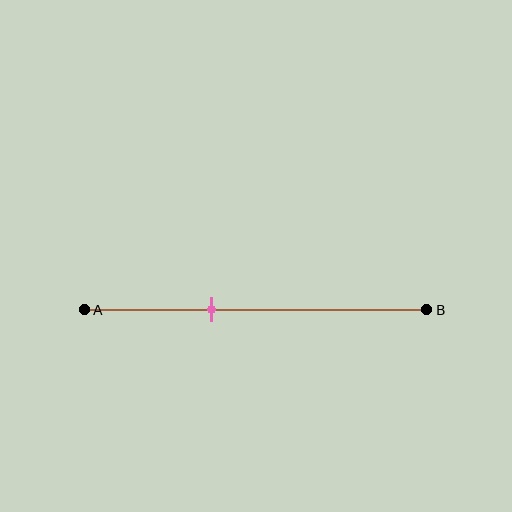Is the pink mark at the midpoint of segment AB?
No, the mark is at about 35% from A, not at the 50% midpoint.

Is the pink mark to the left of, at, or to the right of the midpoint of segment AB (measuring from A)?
The pink mark is to the left of the midpoint of segment AB.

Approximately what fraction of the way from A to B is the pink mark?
The pink mark is approximately 35% of the way from A to B.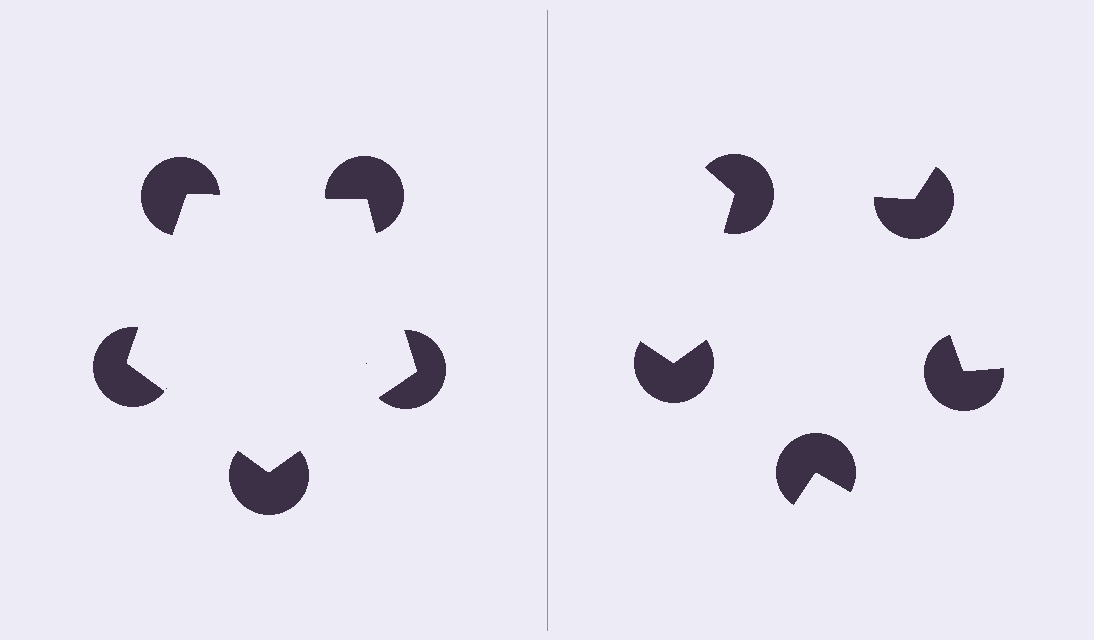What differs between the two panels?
The pac-man discs are positioned identically on both sides; only the wedge orientations differ. On the left they align to a pentagon; on the right they are misaligned.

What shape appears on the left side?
An illusory pentagon.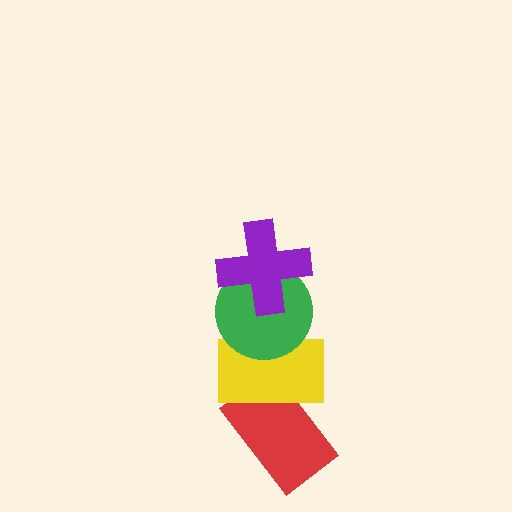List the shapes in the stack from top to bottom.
From top to bottom: the purple cross, the green circle, the yellow rectangle, the red rectangle.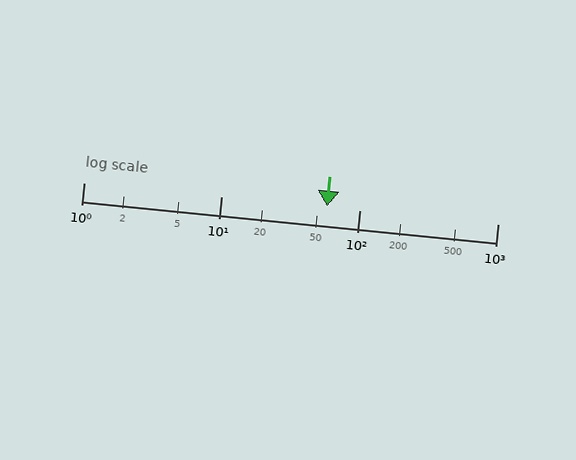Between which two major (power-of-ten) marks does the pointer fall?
The pointer is between 10 and 100.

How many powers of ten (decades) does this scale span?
The scale spans 3 decades, from 1 to 1000.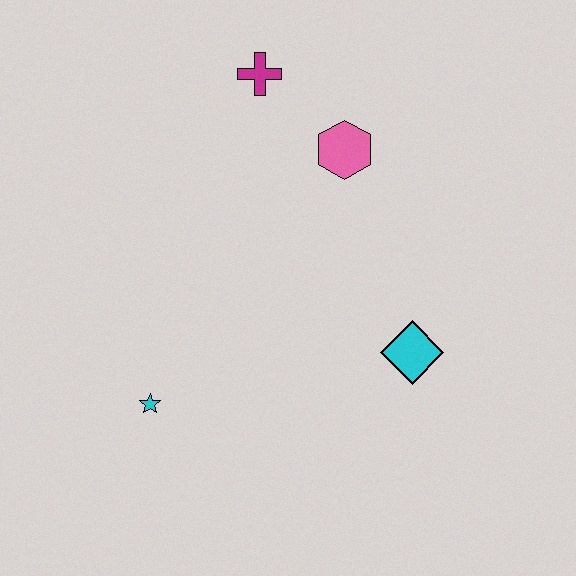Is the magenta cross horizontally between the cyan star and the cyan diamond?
Yes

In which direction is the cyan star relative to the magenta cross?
The cyan star is below the magenta cross.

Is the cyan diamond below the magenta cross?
Yes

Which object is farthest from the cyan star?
The magenta cross is farthest from the cyan star.